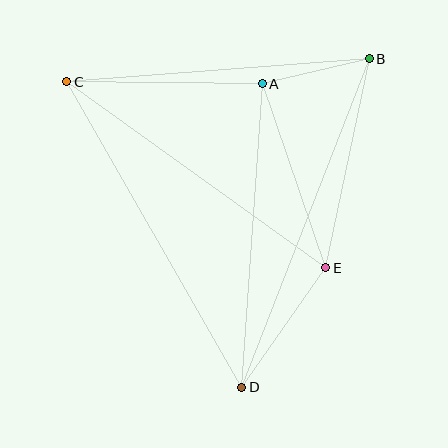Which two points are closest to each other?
Points A and B are closest to each other.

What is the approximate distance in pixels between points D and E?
The distance between D and E is approximately 146 pixels.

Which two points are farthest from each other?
Points B and D are farthest from each other.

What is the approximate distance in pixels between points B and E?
The distance between B and E is approximately 213 pixels.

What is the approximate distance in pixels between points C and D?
The distance between C and D is approximately 352 pixels.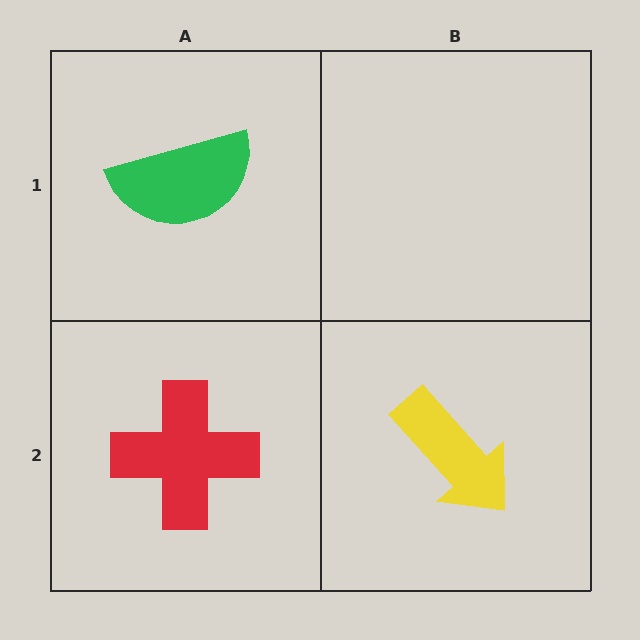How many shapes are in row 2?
2 shapes.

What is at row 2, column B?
A yellow arrow.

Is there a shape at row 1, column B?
No, that cell is empty.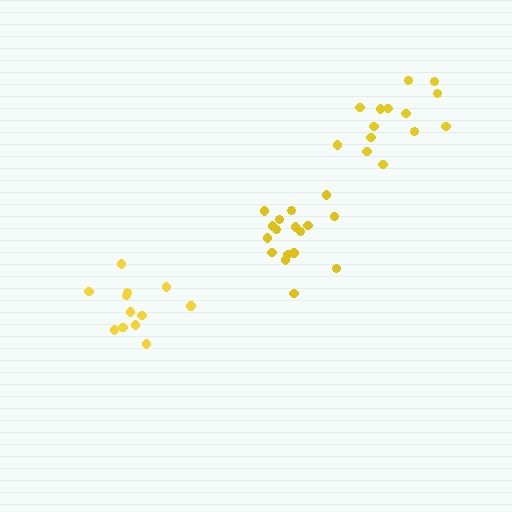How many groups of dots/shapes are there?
There are 3 groups.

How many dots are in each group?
Group 1: 17 dots, Group 2: 12 dots, Group 3: 14 dots (43 total).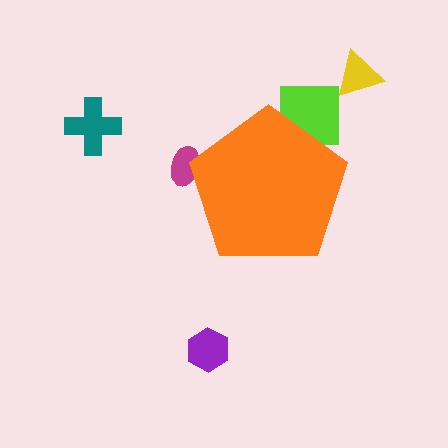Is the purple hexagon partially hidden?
No, the purple hexagon is fully visible.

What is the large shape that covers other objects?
An orange pentagon.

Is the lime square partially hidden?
Yes, the lime square is partially hidden behind the orange pentagon.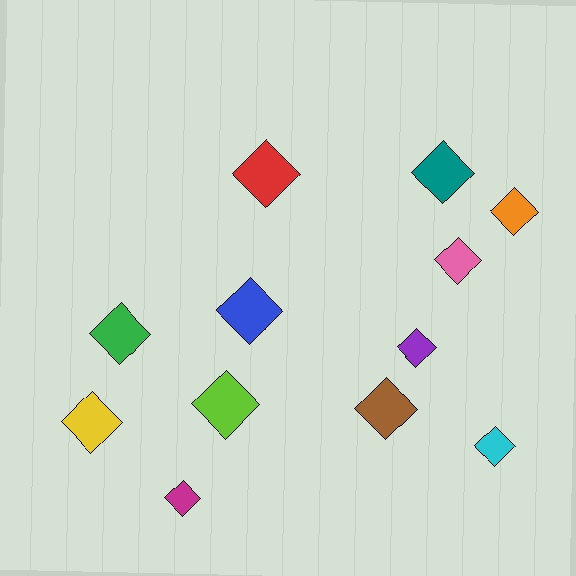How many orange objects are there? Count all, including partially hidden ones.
There is 1 orange object.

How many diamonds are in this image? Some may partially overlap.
There are 12 diamonds.